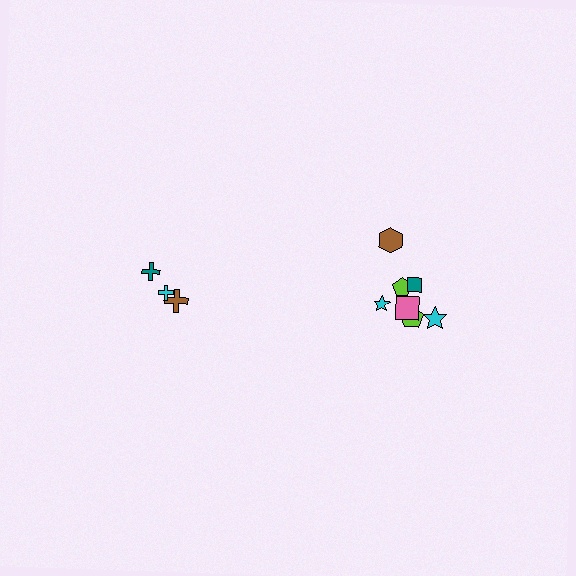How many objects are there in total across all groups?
There are 10 objects.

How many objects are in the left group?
There are 3 objects.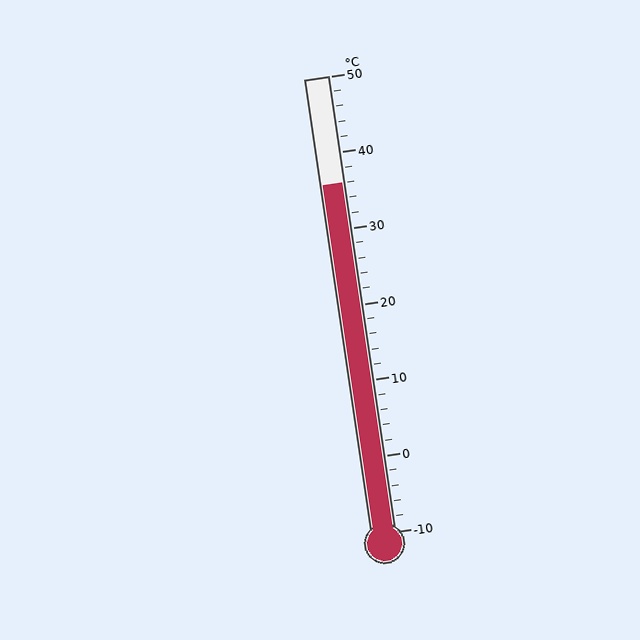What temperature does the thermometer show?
The thermometer shows approximately 36°C.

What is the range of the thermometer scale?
The thermometer scale ranges from -10°C to 50°C.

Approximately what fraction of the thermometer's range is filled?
The thermometer is filled to approximately 75% of its range.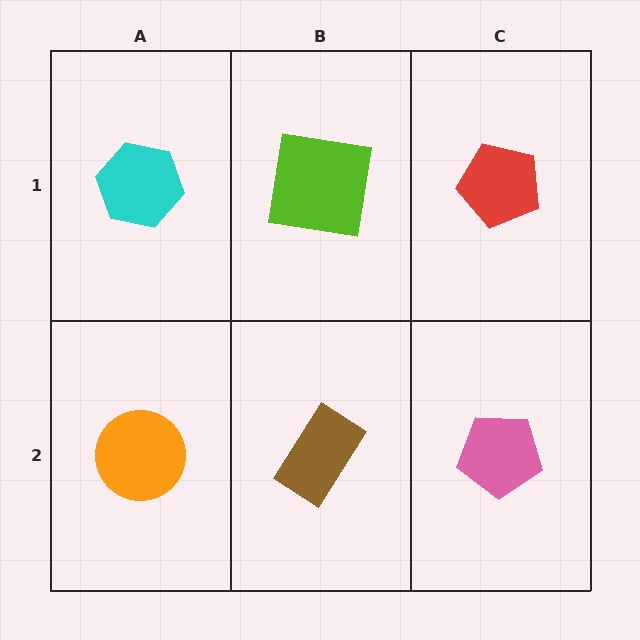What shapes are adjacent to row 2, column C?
A red pentagon (row 1, column C), a brown rectangle (row 2, column B).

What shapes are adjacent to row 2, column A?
A cyan hexagon (row 1, column A), a brown rectangle (row 2, column B).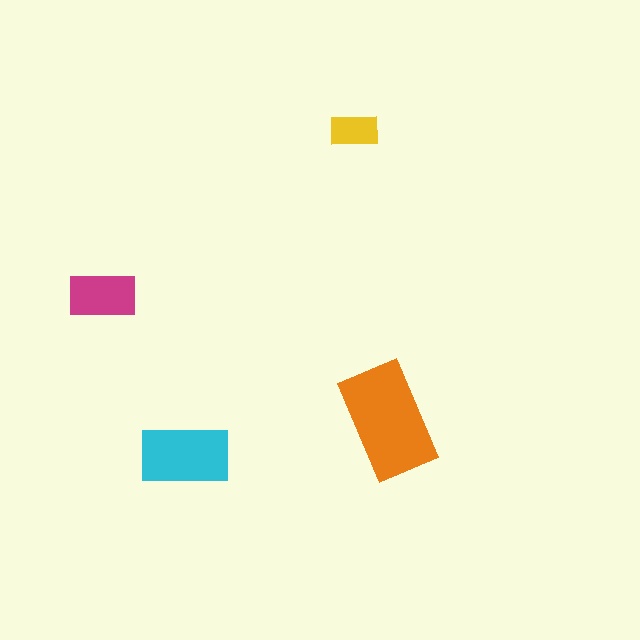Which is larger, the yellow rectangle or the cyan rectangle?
The cyan one.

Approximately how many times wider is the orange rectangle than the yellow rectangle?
About 2.5 times wider.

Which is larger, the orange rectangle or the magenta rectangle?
The orange one.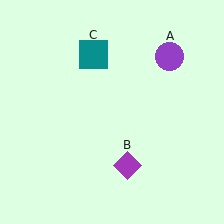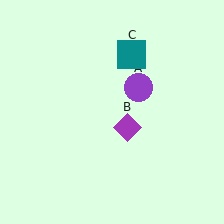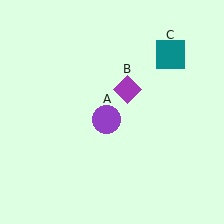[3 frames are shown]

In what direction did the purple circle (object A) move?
The purple circle (object A) moved down and to the left.